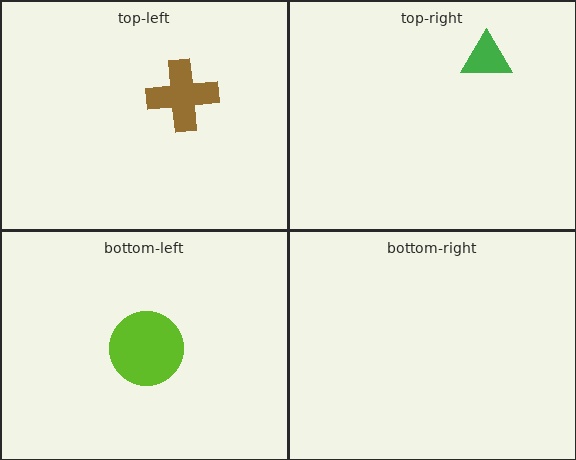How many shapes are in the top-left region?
1.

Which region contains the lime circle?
The bottom-left region.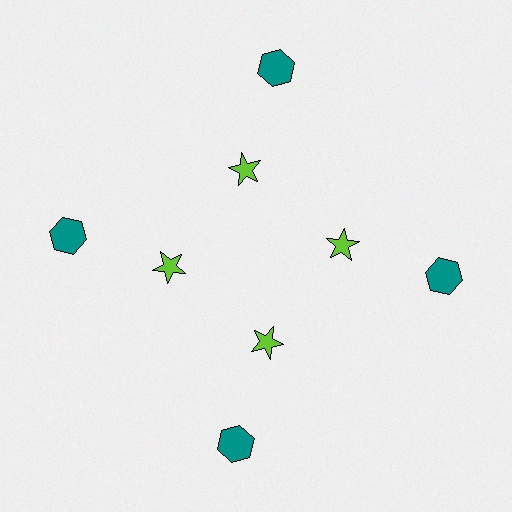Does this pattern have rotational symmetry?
Yes, this pattern has 4-fold rotational symmetry. It looks the same after rotating 90 degrees around the center.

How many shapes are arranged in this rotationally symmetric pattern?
There are 8 shapes, arranged in 4 groups of 2.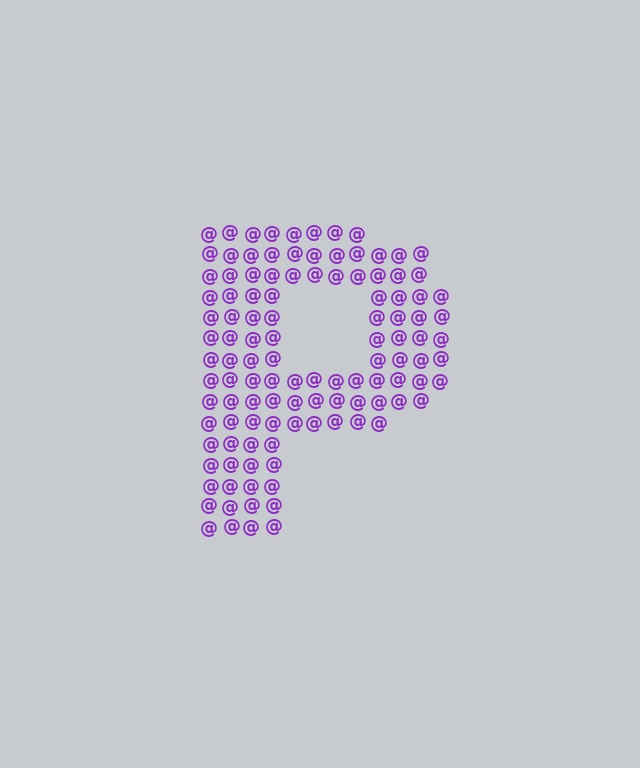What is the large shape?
The large shape is the letter P.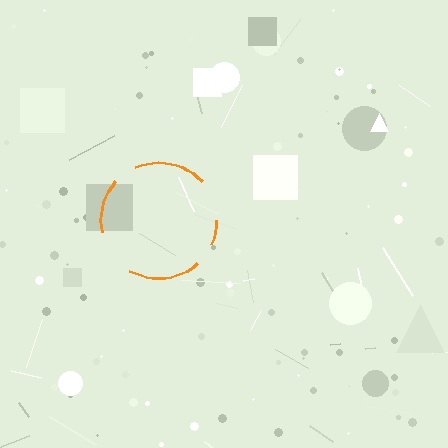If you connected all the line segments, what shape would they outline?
They would outline a circle.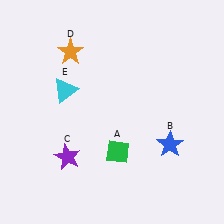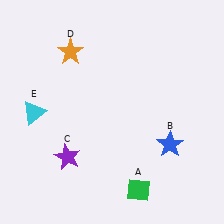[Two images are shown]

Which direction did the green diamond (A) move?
The green diamond (A) moved down.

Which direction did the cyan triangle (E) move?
The cyan triangle (E) moved left.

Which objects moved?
The objects that moved are: the green diamond (A), the cyan triangle (E).